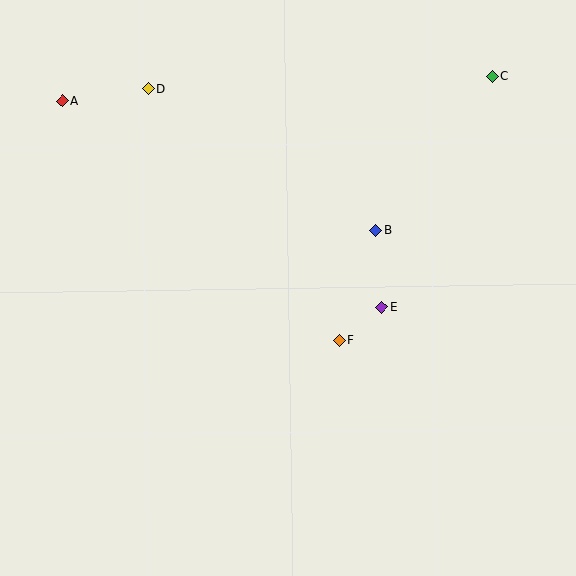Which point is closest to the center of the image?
Point F at (339, 341) is closest to the center.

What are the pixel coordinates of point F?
Point F is at (339, 341).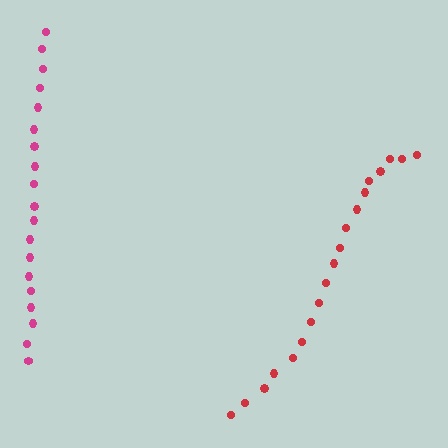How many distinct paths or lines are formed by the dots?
There are 2 distinct paths.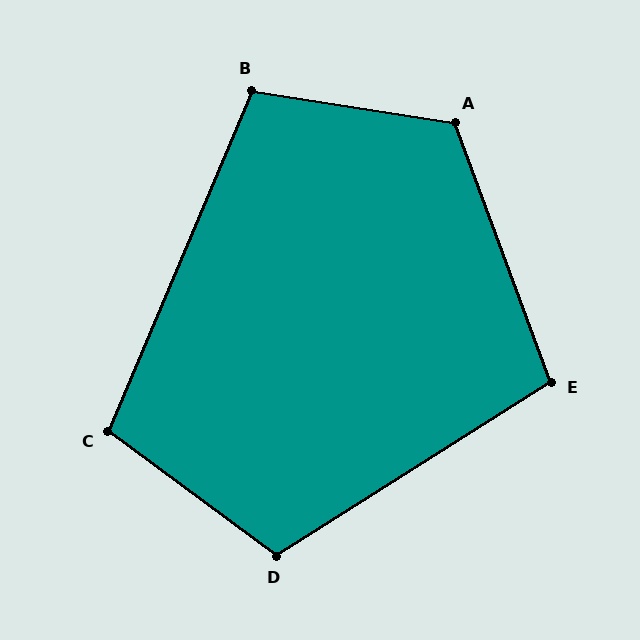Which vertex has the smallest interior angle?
E, at approximately 102 degrees.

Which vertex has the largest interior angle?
A, at approximately 119 degrees.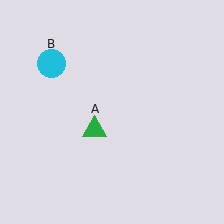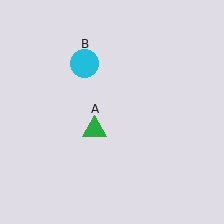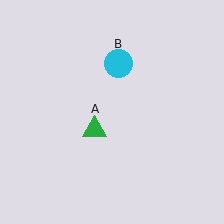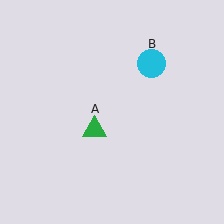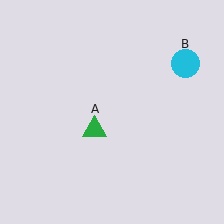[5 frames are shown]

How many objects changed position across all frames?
1 object changed position: cyan circle (object B).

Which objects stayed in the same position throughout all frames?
Green triangle (object A) remained stationary.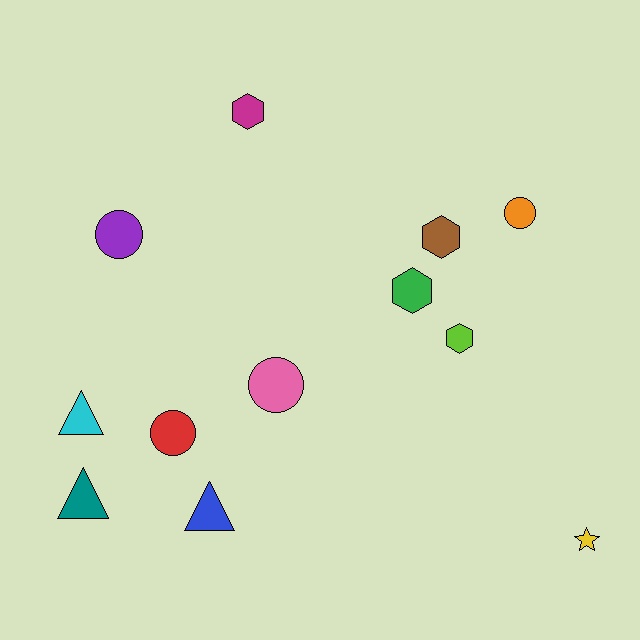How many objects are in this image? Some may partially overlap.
There are 12 objects.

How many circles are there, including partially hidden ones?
There are 4 circles.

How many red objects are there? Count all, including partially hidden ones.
There is 1 red object.